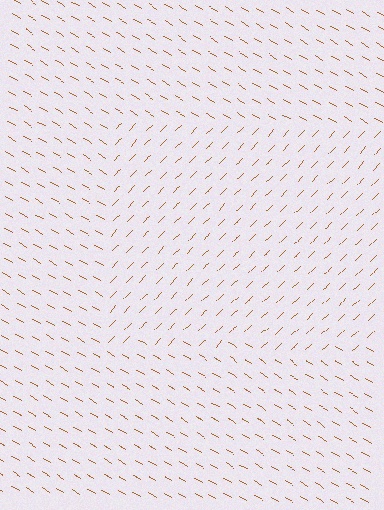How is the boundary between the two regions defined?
The boundary is defined purely by a change in line orientation (approximately 77 degrees difference). All lines are the same color and thickness.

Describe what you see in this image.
The image is filled with small brown line segments. A rectangle region in the image has lines oriented differently from the surrounding lines, creating a visible texture boundary.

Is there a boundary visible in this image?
Yes, there is a texture boundary formed by a change in line orientation.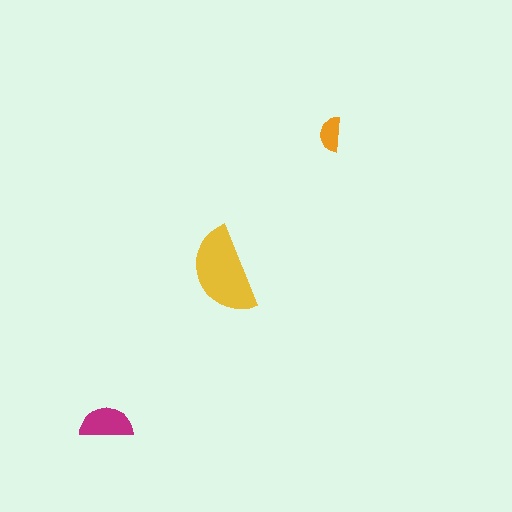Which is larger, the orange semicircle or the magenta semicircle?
The magenta one.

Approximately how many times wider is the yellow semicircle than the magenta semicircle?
About 1.5 times wider.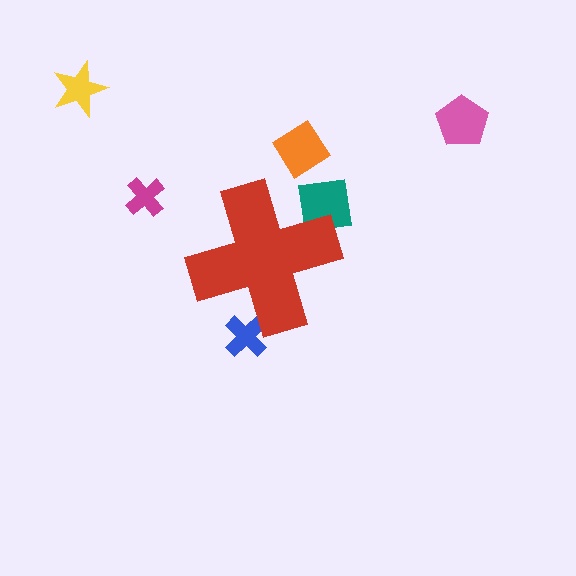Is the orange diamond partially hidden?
No, the orange diamond is fully visible.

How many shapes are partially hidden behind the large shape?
2 shapes are partially hidden.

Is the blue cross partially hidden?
Yes, the blue cross is partially hidden behind the red cross.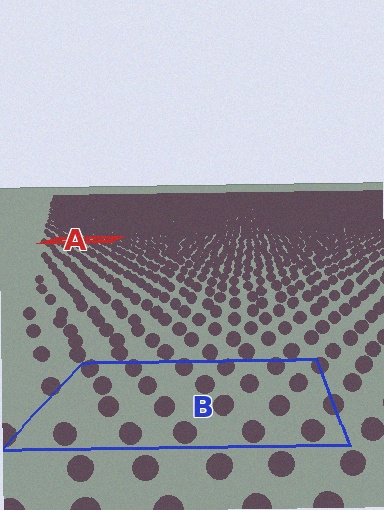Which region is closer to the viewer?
Region B is closer. The texture elements there are larger and more spread out.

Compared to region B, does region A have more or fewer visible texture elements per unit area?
Region A has more texture elements per unit area — they are packed more densely because it is farther away.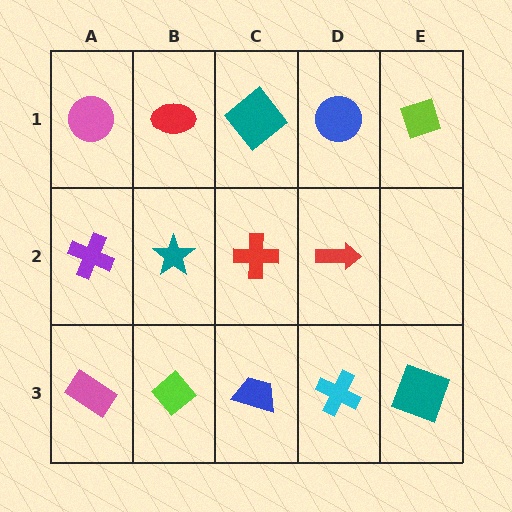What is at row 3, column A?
A pink rectangle.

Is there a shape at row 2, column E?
No, that cell is empty.